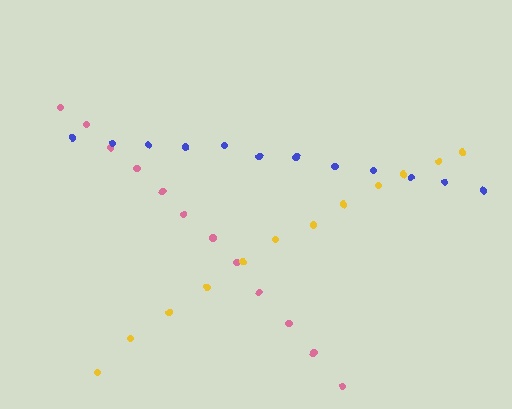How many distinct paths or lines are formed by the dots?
There are 3 distinct paths.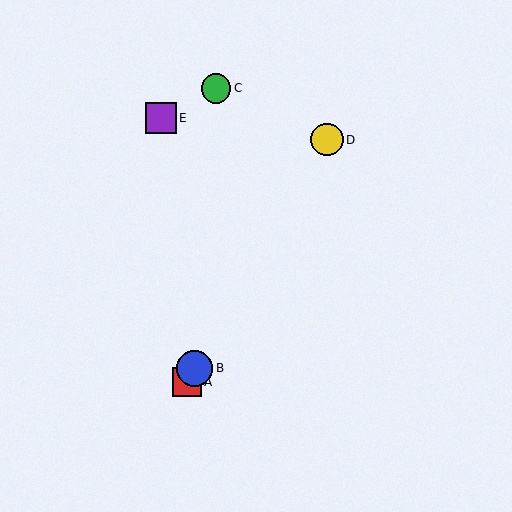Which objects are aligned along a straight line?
Objects A, B, D are aligned along a straight line.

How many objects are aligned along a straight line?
3 objects (A, B, D) are aligned along a straight line.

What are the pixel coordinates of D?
Object D is at (327, 140).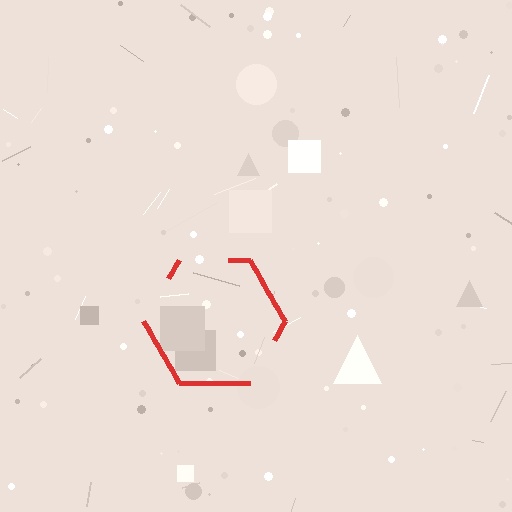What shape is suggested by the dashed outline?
The dashed outline suggests a hexagon.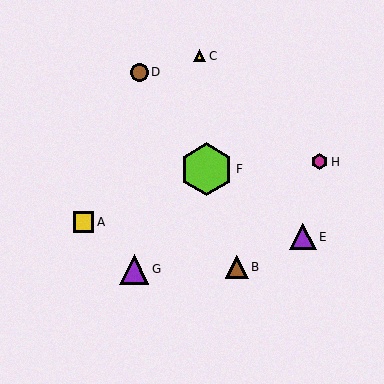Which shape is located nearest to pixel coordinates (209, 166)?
The lime hexagon (labeled F) at (207, 169) is nearest to that location.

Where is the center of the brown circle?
The center of the brown circle is at (139, 72).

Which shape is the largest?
The lime hexagon (labeled F) is the largest.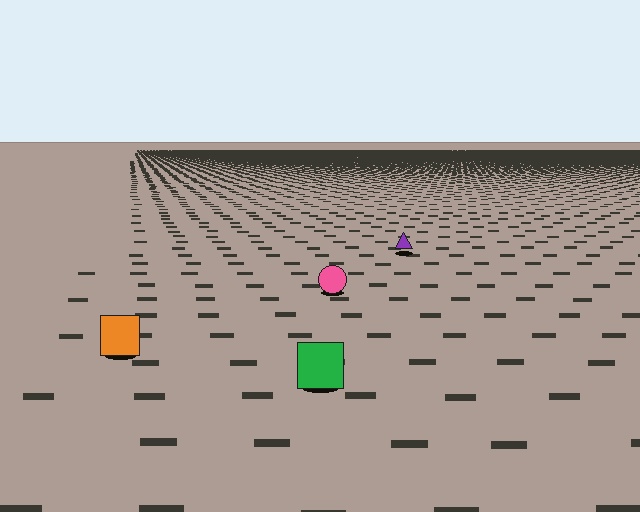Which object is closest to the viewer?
The green square is closest. The texture marks near it are larger and more spread out.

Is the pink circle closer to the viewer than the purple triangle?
Yes. The pink circle is closer — you can tell from the texture gradient: the ground texture is coarser near it.